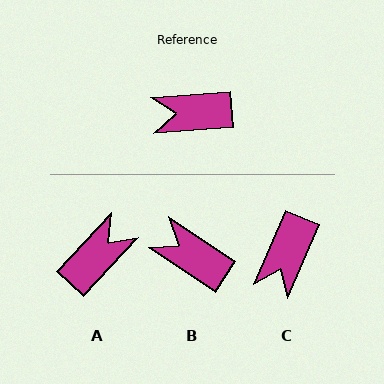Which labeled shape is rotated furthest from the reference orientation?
A, about 137 degrees away.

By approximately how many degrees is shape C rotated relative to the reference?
Approximately 62 degrees counter-clockwise.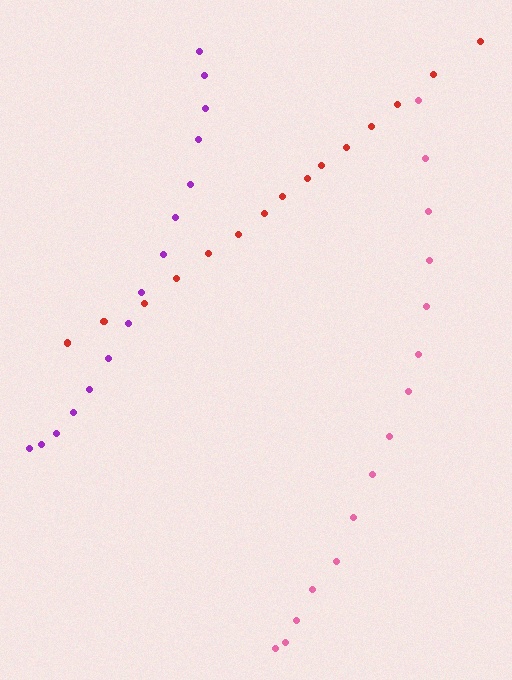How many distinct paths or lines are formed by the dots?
There are 3 distinct paths.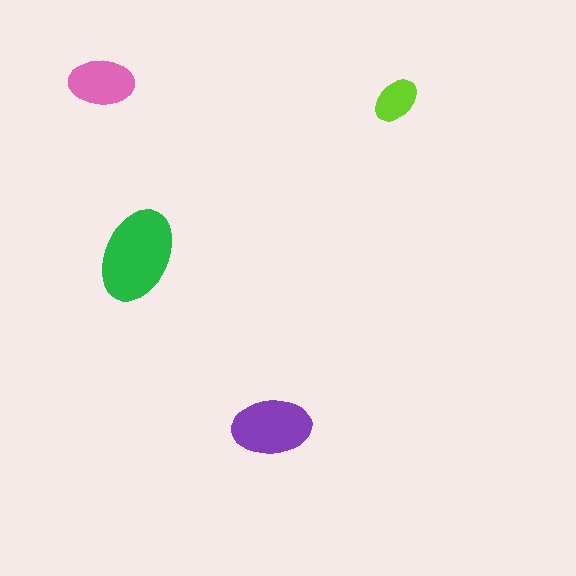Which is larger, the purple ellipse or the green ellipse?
The green one.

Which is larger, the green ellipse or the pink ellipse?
The green one.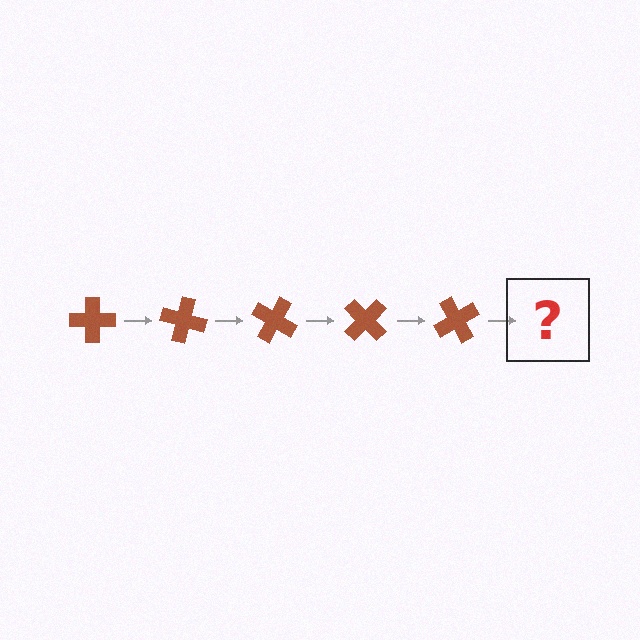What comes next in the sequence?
The next element should be a brown cross rotated 75 degrees.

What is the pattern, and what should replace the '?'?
The pattern is that the cross rotates 15 degrees each step. The '?' should be a brown cross rotated 75 degrees.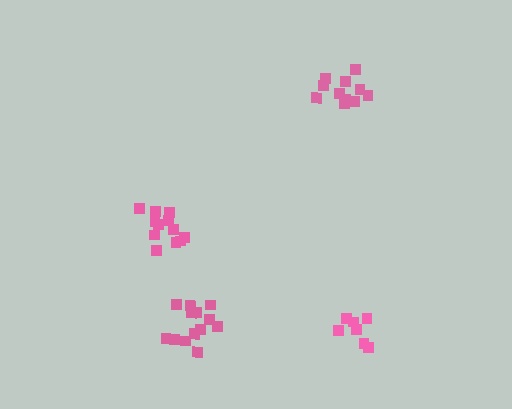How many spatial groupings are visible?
There are 4 spatial groupings.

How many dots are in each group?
Group 1: 7 dots, Group 2: 13 dots, Group 3: 13 dots, Group 4: 11 dots (44 total).